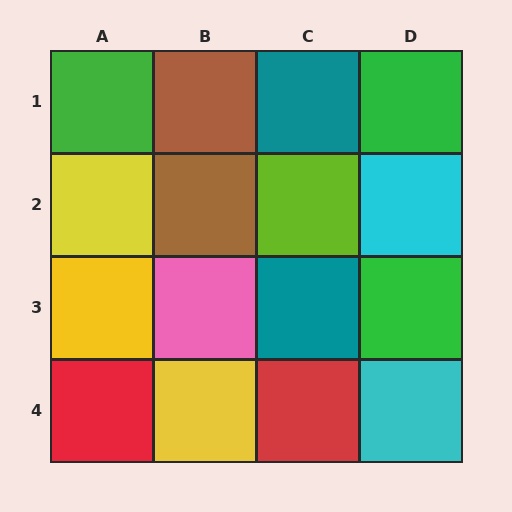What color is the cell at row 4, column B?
Yellow.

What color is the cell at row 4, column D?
Cyan.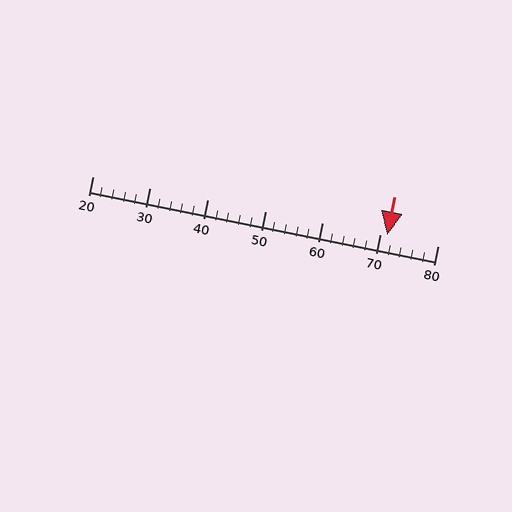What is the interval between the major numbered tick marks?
The major tick marks are spaced 10 units apart.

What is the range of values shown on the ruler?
The ruler shows values from 20 to 80.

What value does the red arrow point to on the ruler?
The red arrow points to approximately 71.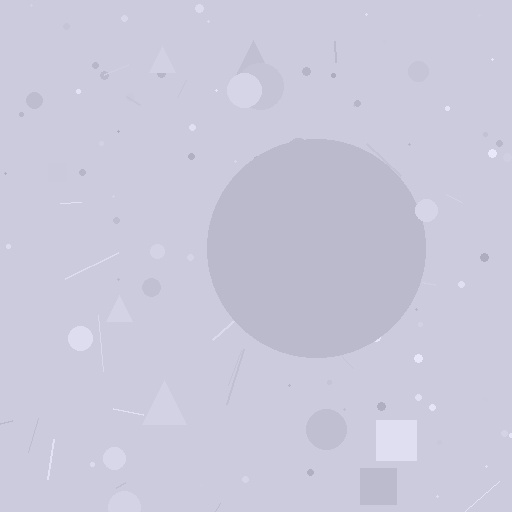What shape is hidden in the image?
A circle is hidden in the image.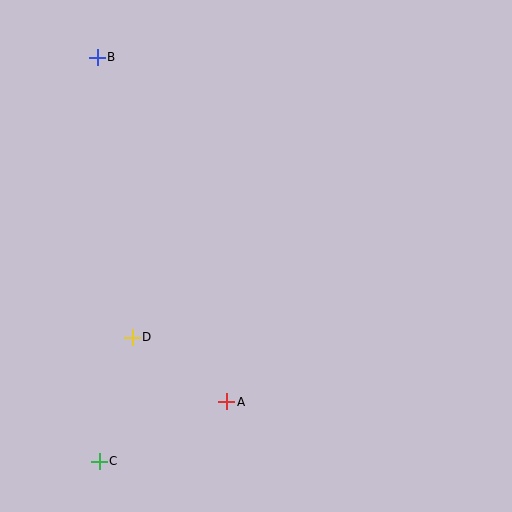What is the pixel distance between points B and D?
The distance between B and D is 282 pixels.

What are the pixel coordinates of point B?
Point B is at (97, 57).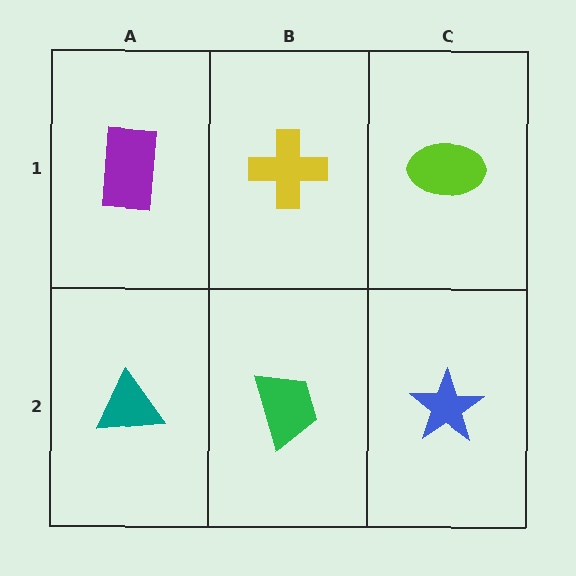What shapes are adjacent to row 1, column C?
A blue star (row 2, column C), a yellow cross (row 1, column B).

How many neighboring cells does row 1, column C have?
2.